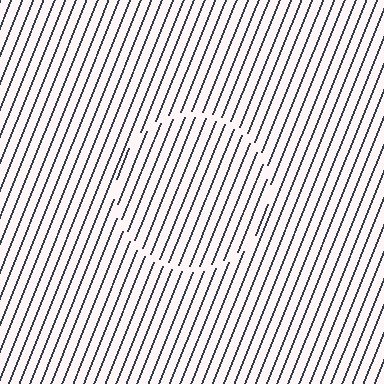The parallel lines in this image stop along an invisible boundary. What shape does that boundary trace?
An illusory circle. The interior of the shape contains the same grating, shifted by half a period — the contour is defined by the phase discontinuity where line-ends from the inner and outer gratings abut.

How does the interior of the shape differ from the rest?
The interior of the shape contains the same grating, shifted by half a period — the contour is defined by the phase discontinuity where line-ends from the inner and outer gratings abut.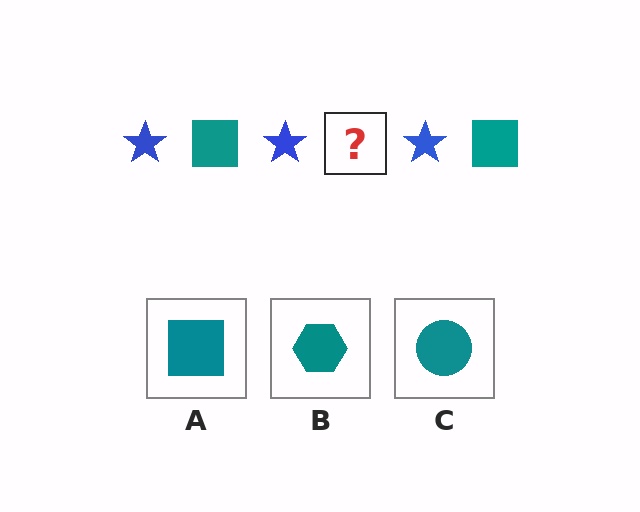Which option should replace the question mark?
Option A.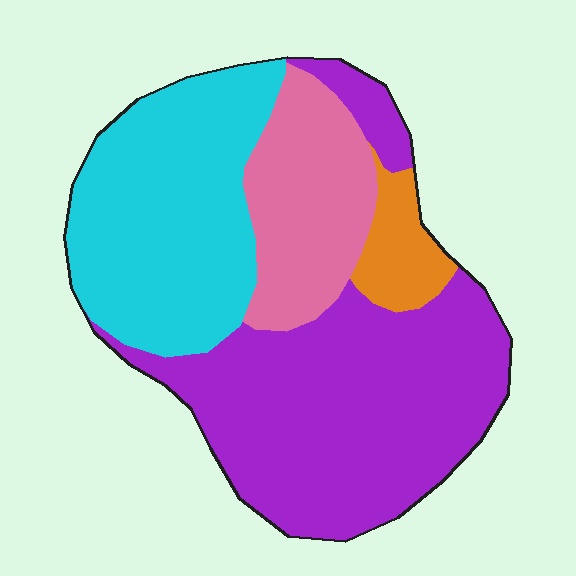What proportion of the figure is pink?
Pink covers 17% of the figure.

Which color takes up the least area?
Orange, at roughly 5%.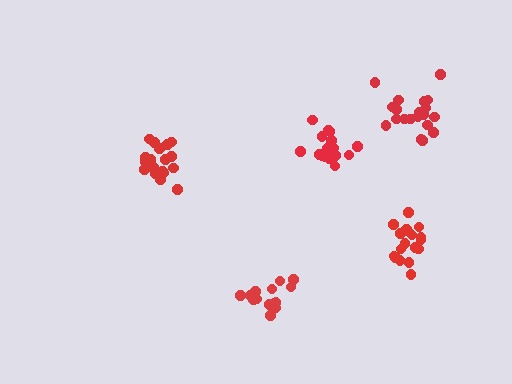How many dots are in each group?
Group 1: 18 dots, Group 2: 17 dots, Group 3: 20 dots, Group 4: 17 dots, Group 5: 18 dots (90 total).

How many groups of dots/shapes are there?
There are 5 groups.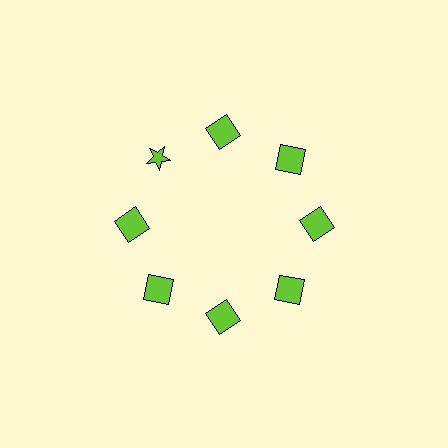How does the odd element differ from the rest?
It has a different shape: star instead of square.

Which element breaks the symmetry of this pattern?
The lime star at roughly the 10 o'clock position breaks the symmetry. All other shapes are lime squares.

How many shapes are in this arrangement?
There are 8 shapes arranged in a ring pattern.